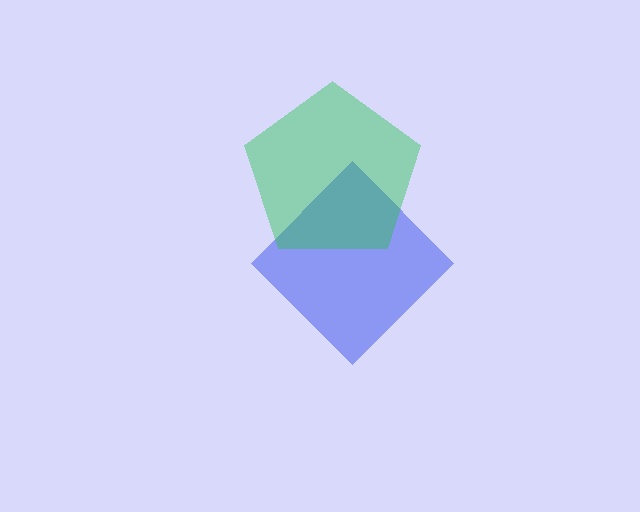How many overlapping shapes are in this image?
There are 2 overlapping shapes in the image.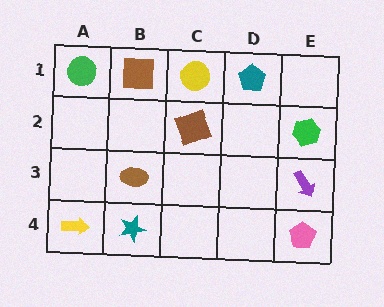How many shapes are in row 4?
3 shapes.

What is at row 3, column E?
A purple arrow.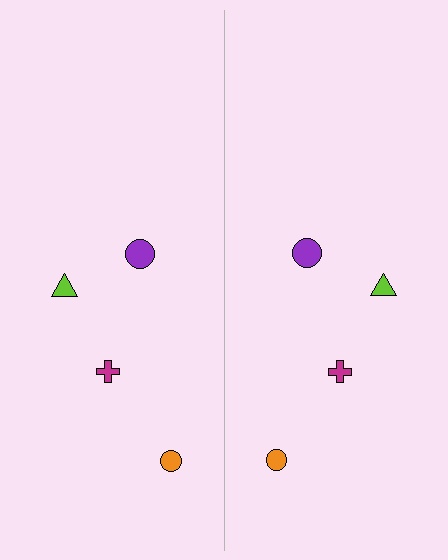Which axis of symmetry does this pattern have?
The pattern has a vertical axis of symmetry running through the center of the image.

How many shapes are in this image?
There are 8 shapes in this image.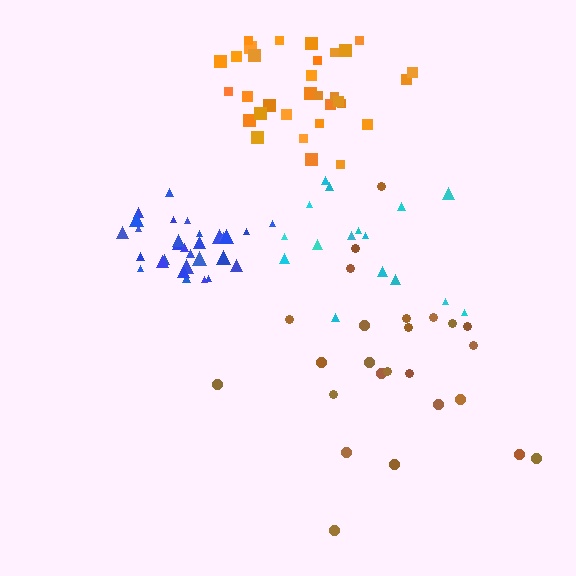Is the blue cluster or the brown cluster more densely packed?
Blue.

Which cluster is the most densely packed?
Blue.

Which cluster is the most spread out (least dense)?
Cyan.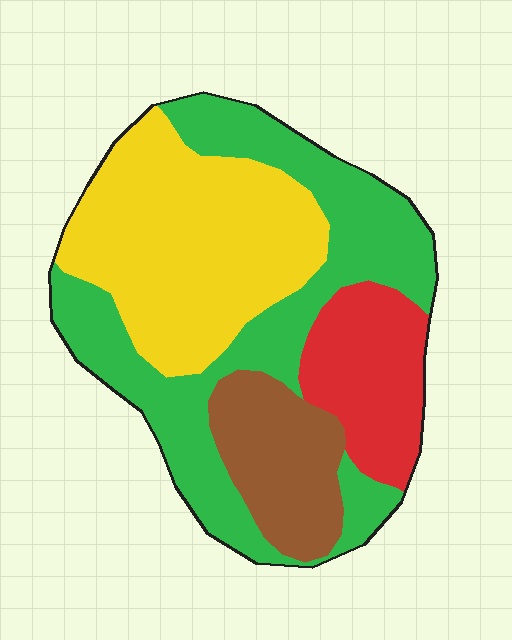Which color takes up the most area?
Green, at roughly 40%.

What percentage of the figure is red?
Red covers 15% of the figure.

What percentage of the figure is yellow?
Yellow takes up between a quarter and a half of the figure.